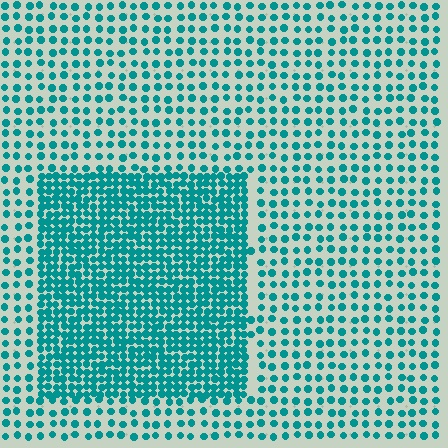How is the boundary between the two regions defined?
The boundary is defined by a change in element density (approximately 2.4x ratio). All elements are the same color, size, and shape.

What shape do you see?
I see a rectangle.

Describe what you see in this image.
The image contains small teal elements arranged at two different densities. A rectangle-shaped region is visible where the elements are more densely packed than the surrounding area.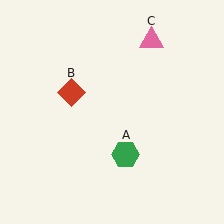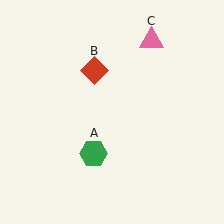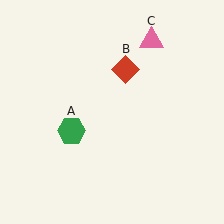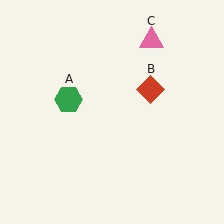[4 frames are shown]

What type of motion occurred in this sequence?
The green hexagon (object A), red diamond (object B) rotated clockwise around the center of the scene.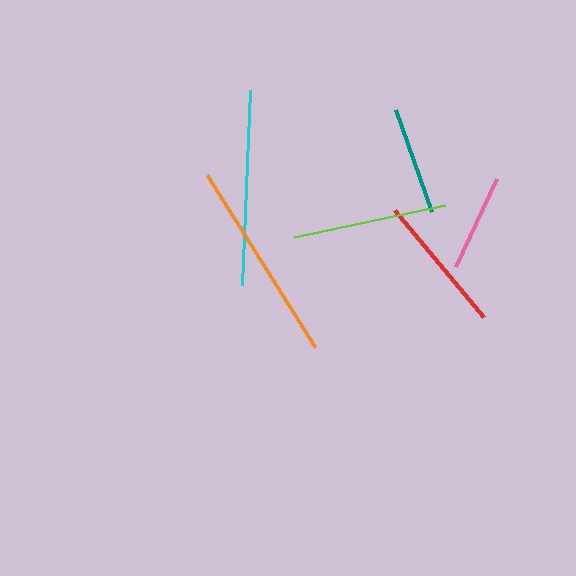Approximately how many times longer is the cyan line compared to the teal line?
The cyan line is approximately 1.8 times the length of the teal line.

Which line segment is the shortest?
The pink line is the shortest at approximately 97 pixels.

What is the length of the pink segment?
The pink segment is approximately 97 pixels long.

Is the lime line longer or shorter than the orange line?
The orange line is longer than the lime line.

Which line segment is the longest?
The orange line is the longest at approximately 204 pixels.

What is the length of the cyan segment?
The cyan segment is approximately 196 pixels long.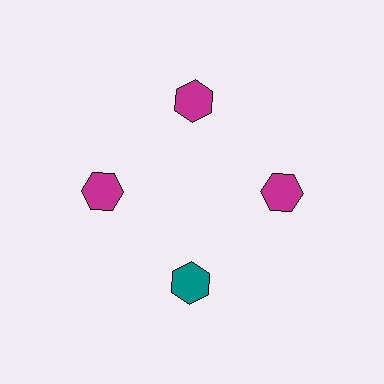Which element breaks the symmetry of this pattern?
The teal hexagon at roughly the 6 o'clock position breaks the symmetry. All other shapes are magenta hexagons.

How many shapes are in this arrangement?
There are 4 shapes arranged in a ring pattern.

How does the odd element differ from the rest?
It has a different color: teal instead of magenta.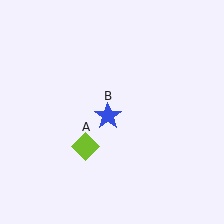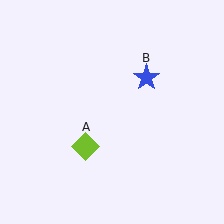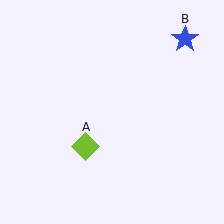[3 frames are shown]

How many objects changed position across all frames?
1 object changed position: blue star (object B).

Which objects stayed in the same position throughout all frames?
Lime diamond (object A) remained stationary.